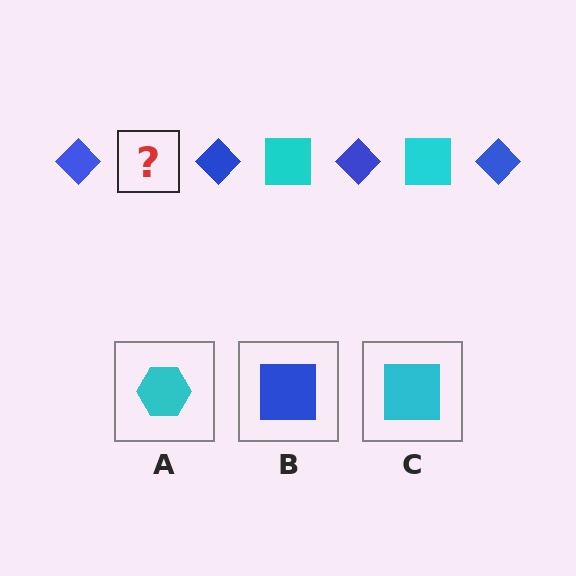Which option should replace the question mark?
Option C.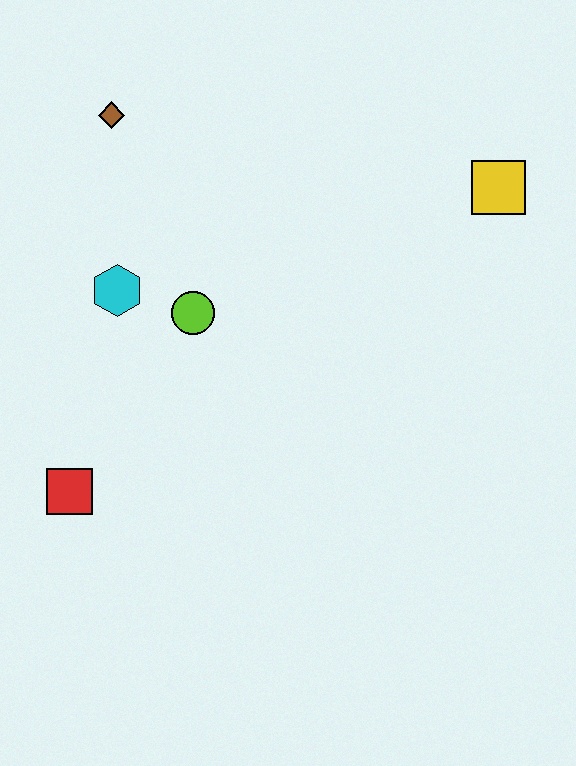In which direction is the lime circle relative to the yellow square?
The lime circle is to the left of the yellow square.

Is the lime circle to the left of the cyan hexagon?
No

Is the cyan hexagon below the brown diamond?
Yes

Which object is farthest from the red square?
The yellow square is farthest from the red square.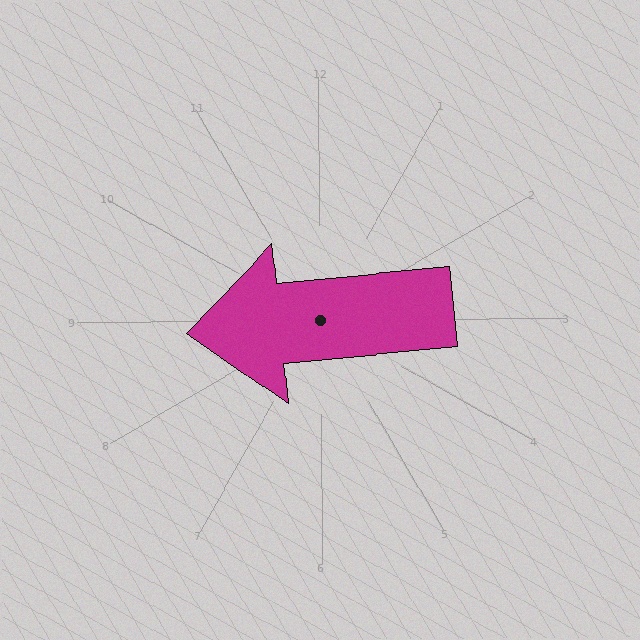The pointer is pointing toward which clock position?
Roughly 9 o'clock.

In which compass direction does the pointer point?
West.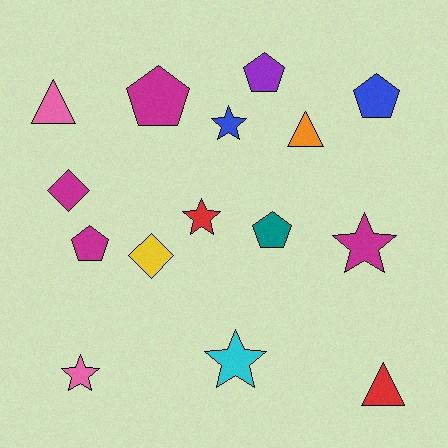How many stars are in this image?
There are 5 stars.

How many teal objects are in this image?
There is 1 teal object.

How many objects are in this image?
There are 15 objects.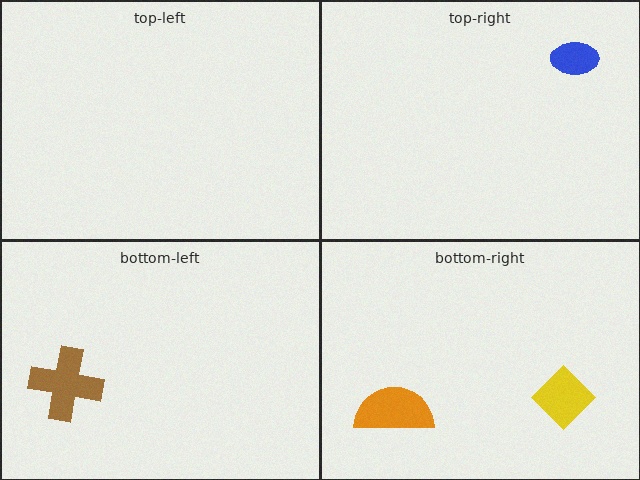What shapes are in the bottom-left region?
The brown cross.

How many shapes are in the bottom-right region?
2.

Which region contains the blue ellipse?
The top-right region.